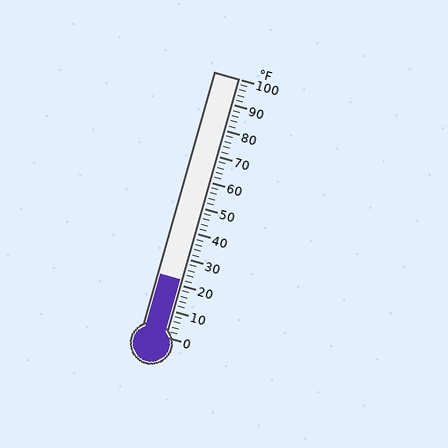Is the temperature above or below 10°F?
The temperature is above 10°F.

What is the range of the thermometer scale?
The thermometer scale ranges from 0°F to 100°F.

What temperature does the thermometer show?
The thermometer shows approximately 22°F.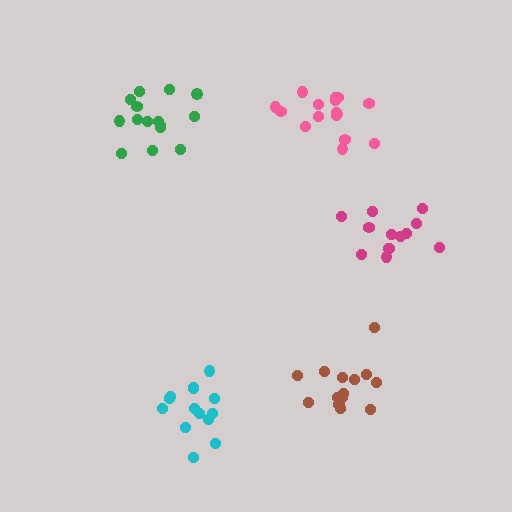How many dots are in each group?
Group 1: 13 dots, Group 2: 15 dots, Group 3: 14 dots, Group 4: 16 dots, Group 5: 14 dots (72 total).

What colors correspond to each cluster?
The clusters are colored: magenta, green, cyan, pink, brown.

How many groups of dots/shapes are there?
There are 5 groups.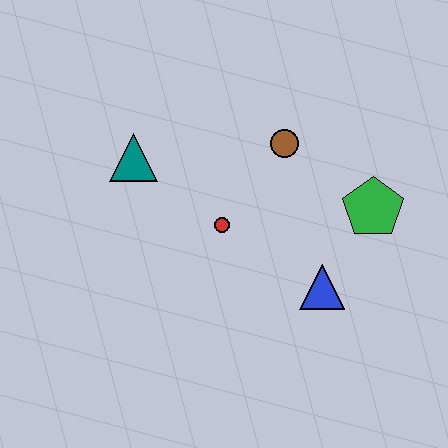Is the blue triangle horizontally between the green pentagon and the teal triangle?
Yes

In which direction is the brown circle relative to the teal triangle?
The brown circle is to the right of the teal triangle.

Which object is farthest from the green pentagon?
The teal triangle is farthest from the green pentagon.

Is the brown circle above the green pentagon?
Yes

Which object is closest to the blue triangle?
The green pentagon is closest to the blue triangle.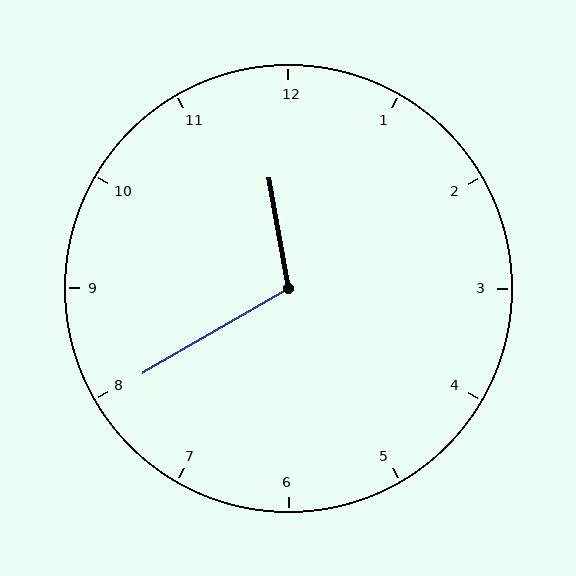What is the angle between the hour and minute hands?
Approximately 110 degrees.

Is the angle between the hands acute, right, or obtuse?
It is obtuse.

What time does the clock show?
11:40.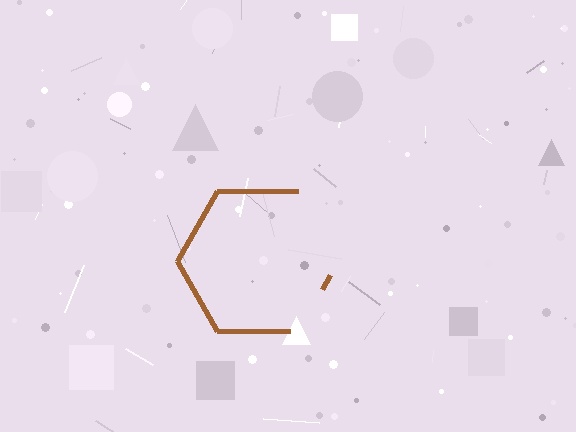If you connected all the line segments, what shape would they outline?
They would outline a hexagon.